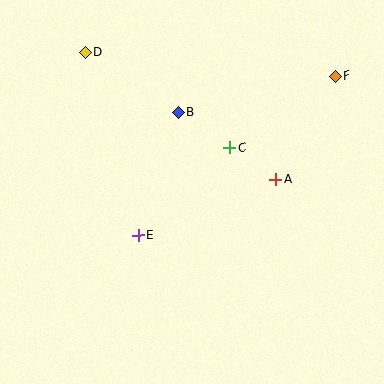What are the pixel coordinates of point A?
Point A is at (276, 179).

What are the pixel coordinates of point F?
Point F is at (335, 76).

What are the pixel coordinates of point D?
Point D is at (85, 52).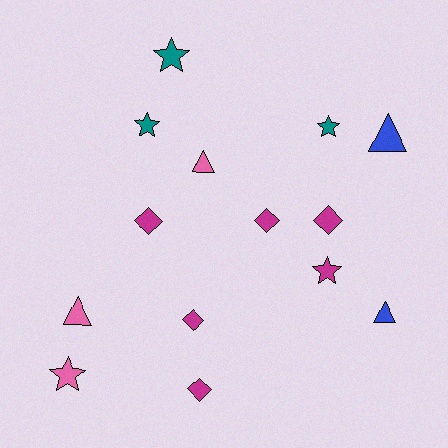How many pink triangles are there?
There are 2 pink triangles.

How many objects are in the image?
There are 14 objects.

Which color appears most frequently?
Magenta, with 6 objects.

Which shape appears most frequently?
Diamond, with 5 objects.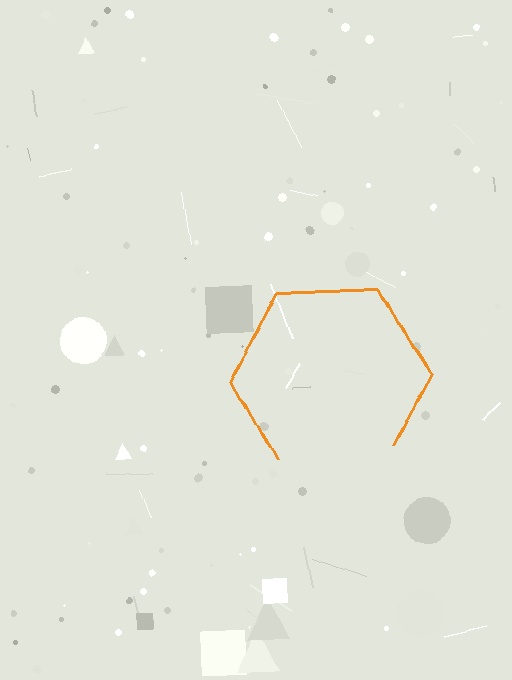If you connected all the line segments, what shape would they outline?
They would outline a hexagon.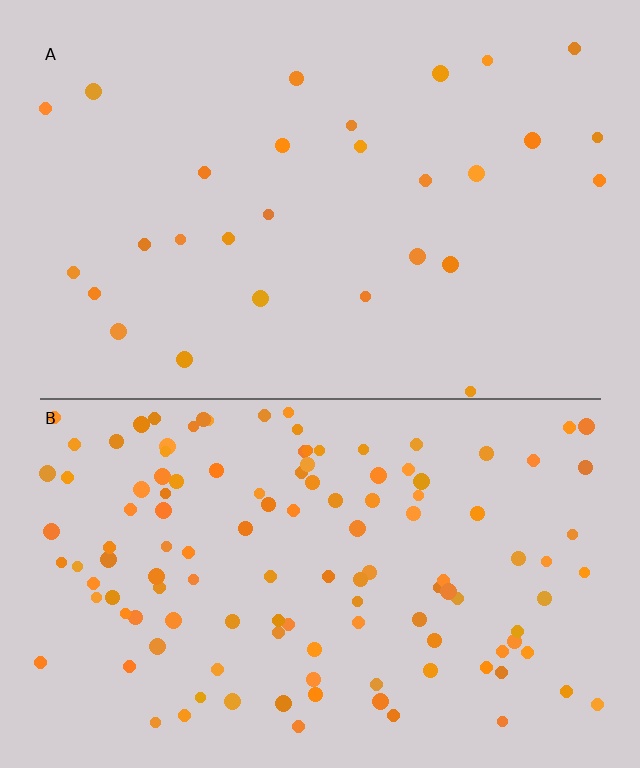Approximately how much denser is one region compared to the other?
Approximately 4.3× — region B over region A.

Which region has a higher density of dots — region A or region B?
B (the bottom).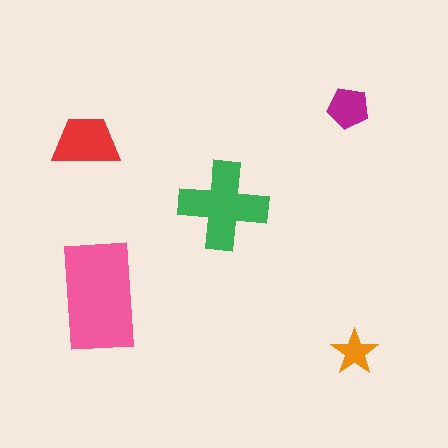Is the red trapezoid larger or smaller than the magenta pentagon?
Larger.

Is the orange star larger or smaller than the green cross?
Smaller.